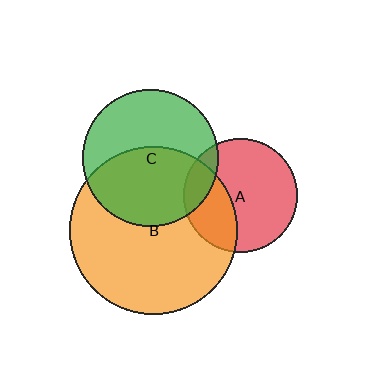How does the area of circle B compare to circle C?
Approximately 1.5 times.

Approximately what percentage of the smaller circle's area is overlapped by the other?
Approximately 15%.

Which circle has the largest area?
Circle B (orange).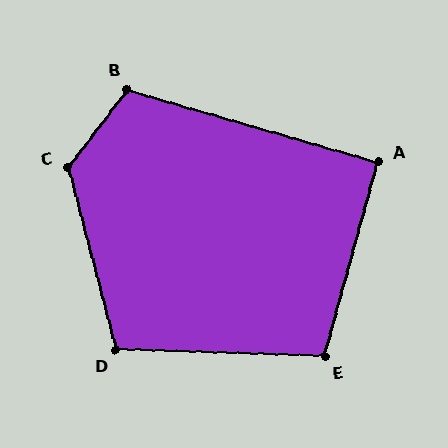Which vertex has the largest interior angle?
C, at approximately 128 degrees.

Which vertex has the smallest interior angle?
A, at approximately 91 degrees.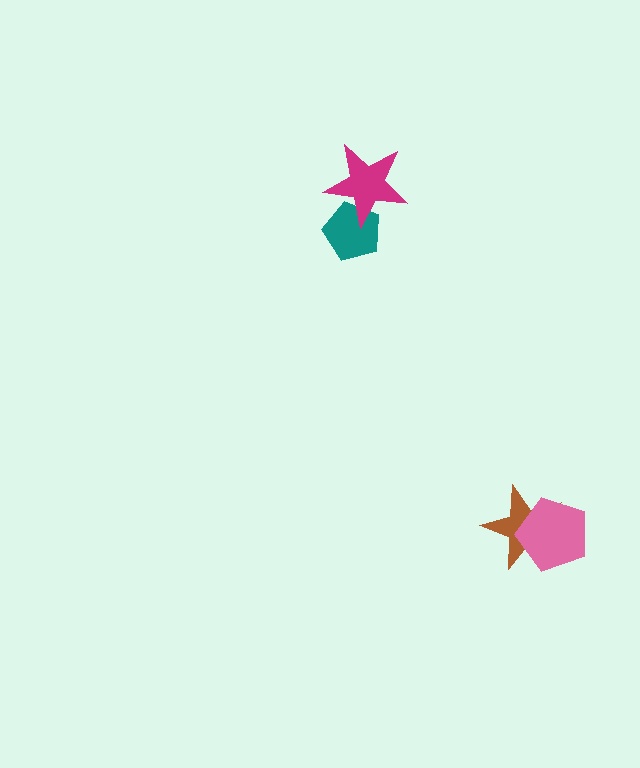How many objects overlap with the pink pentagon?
1 object overlaps with the pink pentagon.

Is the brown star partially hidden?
Yes, it is partially covered by another shape.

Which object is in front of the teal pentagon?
The magenta star is in front of the teal pentagon.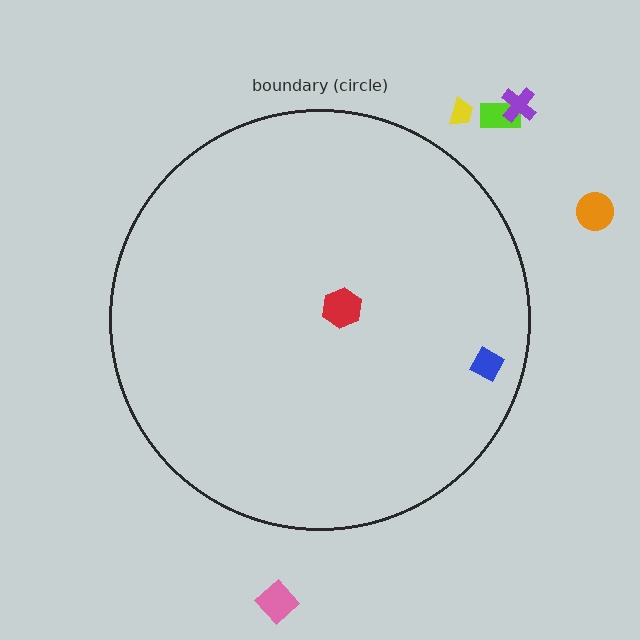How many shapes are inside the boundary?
2 inside, 5 outside.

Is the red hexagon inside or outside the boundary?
Inside.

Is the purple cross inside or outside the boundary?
Outside.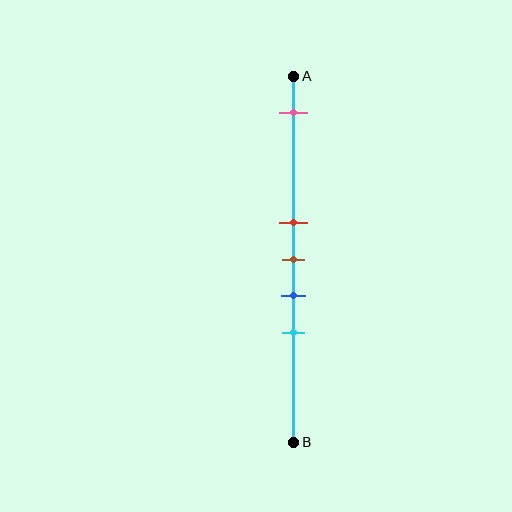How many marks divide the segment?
There are 5 marks dividing the segment.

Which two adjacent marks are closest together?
The red and brown marks are the closest adjacent pair.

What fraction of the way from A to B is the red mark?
The red mark is approximately 40% (0.4) of the way from A to B.